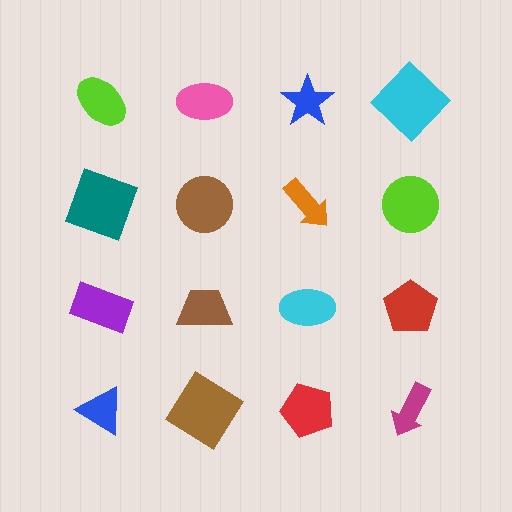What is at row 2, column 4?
A lime circle.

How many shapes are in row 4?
4 shapes.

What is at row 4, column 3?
A red pentagon.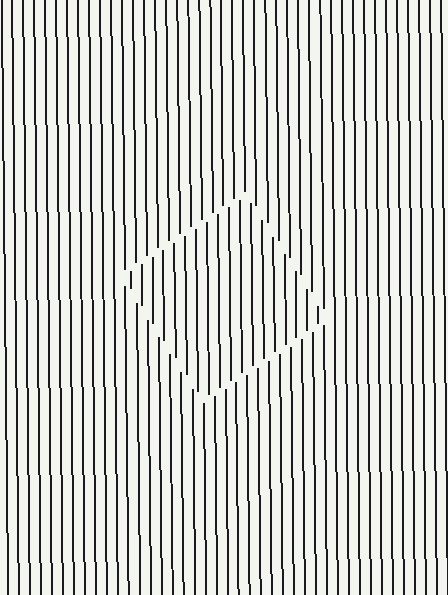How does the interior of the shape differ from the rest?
The interior of the shape contains the same grating, shifted by half a period — the contour is defined by the phase discontinuity where line-ends from the inner and outer gratings abut.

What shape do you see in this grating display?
An illusory square. The interior of the shape contains the same grating, shifted by half a period — the contour is defined by the phase discontinuity where line-ends from the inner and outer gratings abut.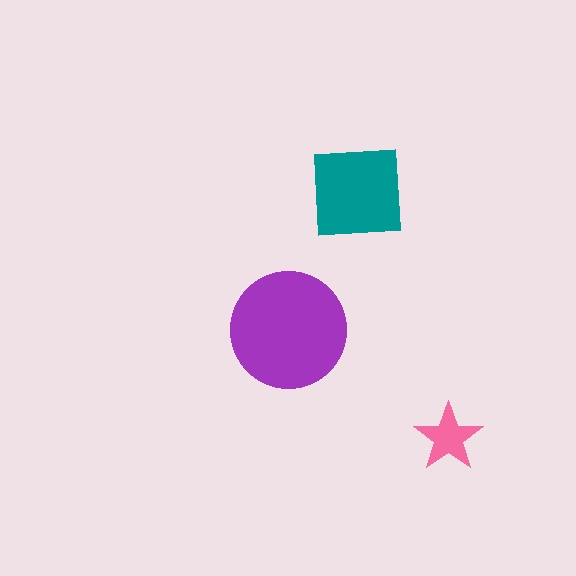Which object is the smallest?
The pink star.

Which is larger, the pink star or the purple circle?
The purple circle.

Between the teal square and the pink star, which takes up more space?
The teal square.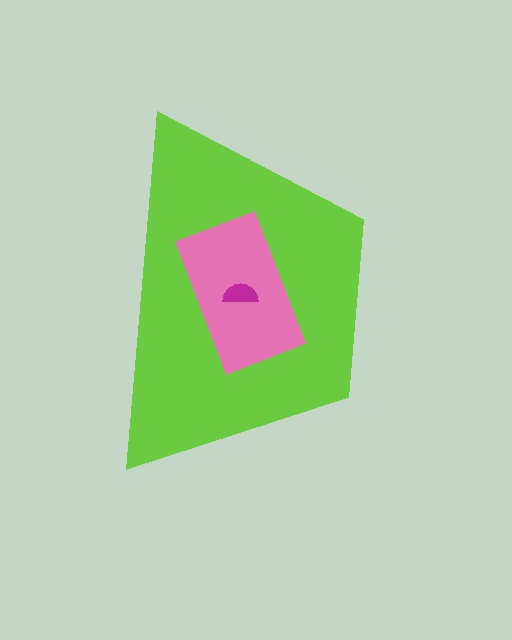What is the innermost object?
The magenta semicircle.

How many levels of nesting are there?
3.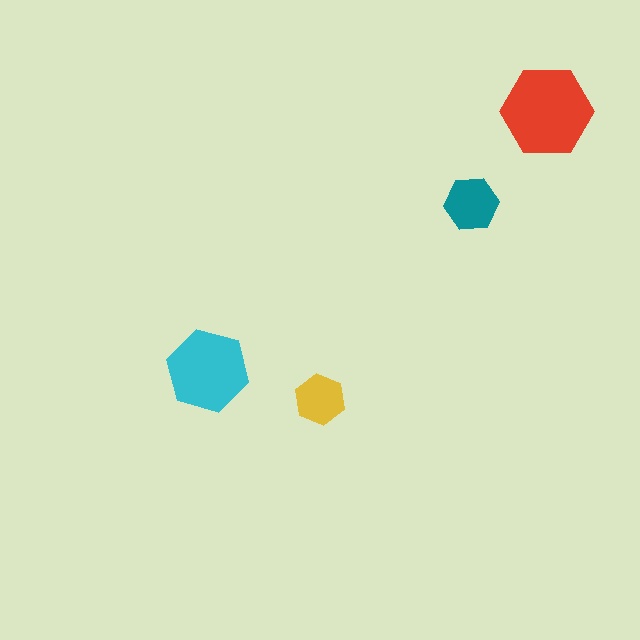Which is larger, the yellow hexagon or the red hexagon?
The red one.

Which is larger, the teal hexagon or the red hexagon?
The red one.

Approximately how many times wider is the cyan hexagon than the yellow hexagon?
About 1.5 times wider.